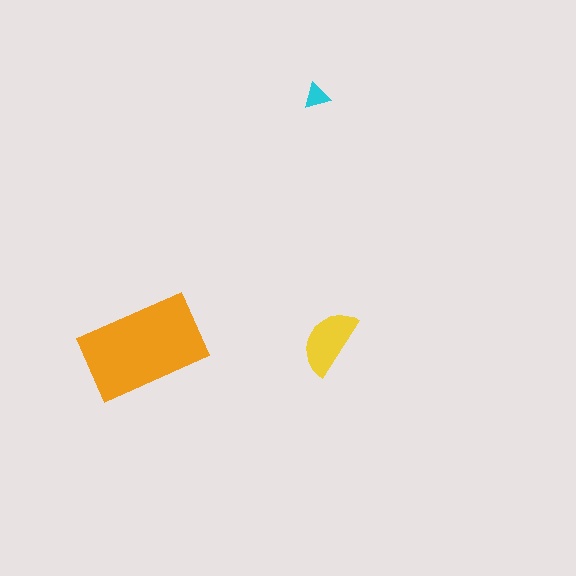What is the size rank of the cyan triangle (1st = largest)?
3rd.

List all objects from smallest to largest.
The cyan triangle, the yellow semicircle, the orange rectangle.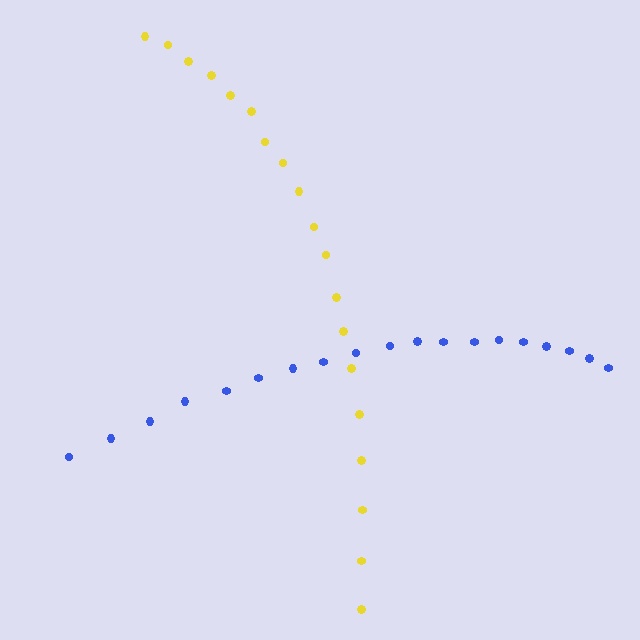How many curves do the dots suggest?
There are 2 distinct paths.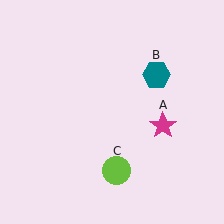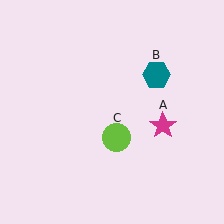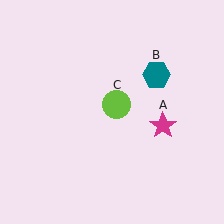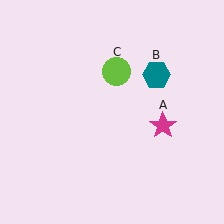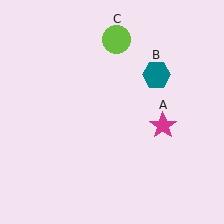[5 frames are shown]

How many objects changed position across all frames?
1 object changed position: lime circle (object C).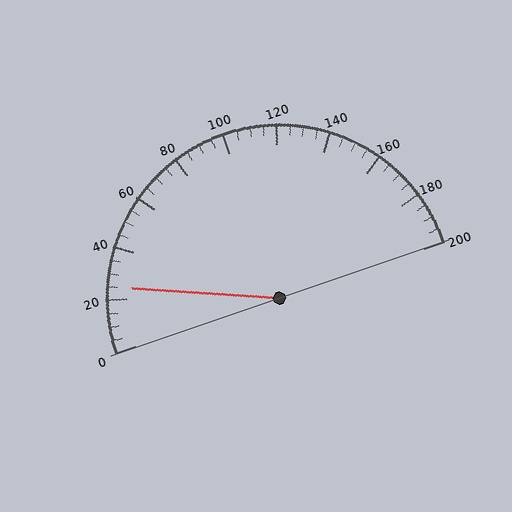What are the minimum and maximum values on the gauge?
The gauge ranges from 0 to 200.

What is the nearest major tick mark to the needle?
The nearest major tick mark is 20.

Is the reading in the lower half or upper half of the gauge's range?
The reading is in the lower half of the range (0 to 200).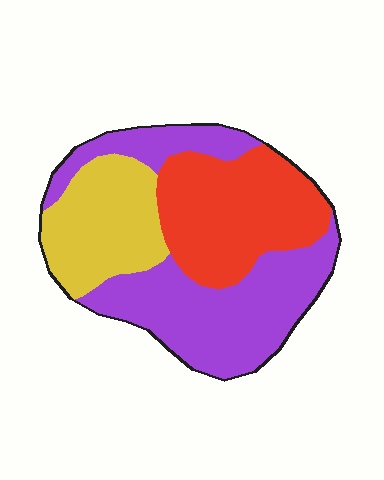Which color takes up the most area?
Purple, at roughly 45%.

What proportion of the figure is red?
Red takes up about one third (1/3) of the figure.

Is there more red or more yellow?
Red.